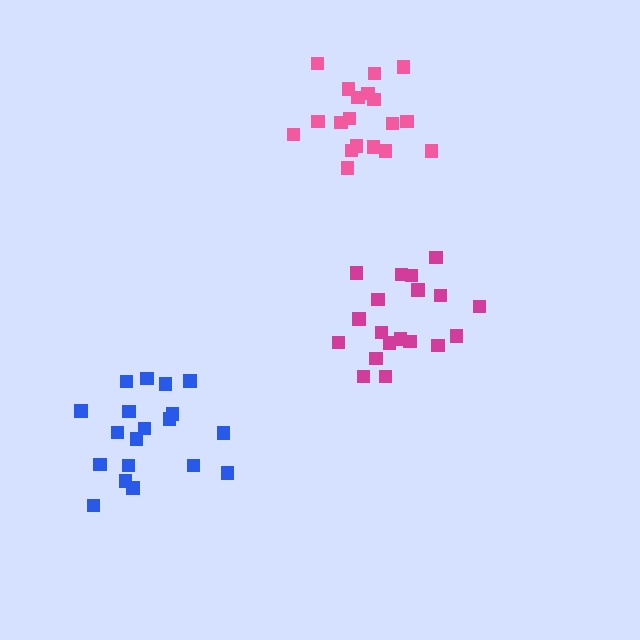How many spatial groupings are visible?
There are 3 spatial groupings.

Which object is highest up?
The pink cluster is topmost.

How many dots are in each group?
Group 1: 19 dots, Group 2: 19 dots, Group 3: 19 dots (57 total).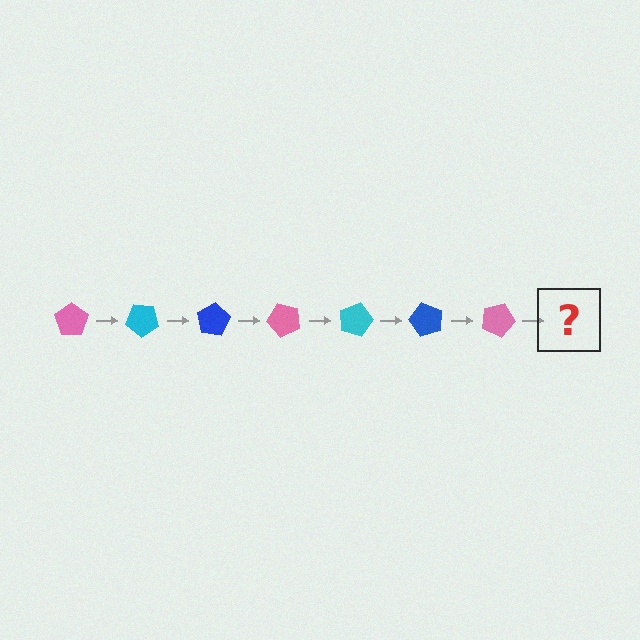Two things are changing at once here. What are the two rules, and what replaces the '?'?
The two rules are that it rotates 40 degrees each step and the color cycles through pink, cyan, and blue. The '?' should be a cyan pentagon, rotated 280 degrees from the start.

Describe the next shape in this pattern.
It should be a cyan pentagon, rotated 280 degrees from the start.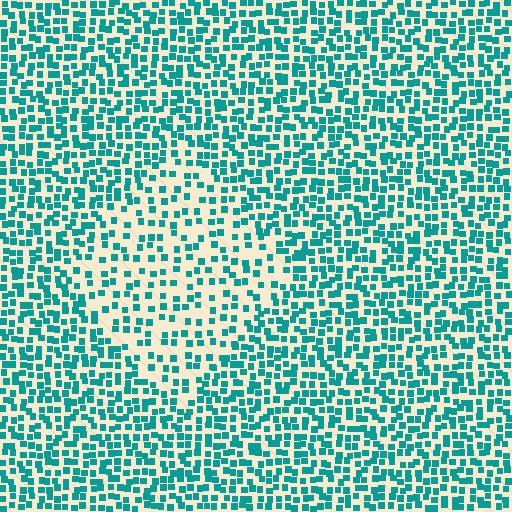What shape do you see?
I see a diamond.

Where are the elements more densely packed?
The elements are more densely packed outside the diamond boundary.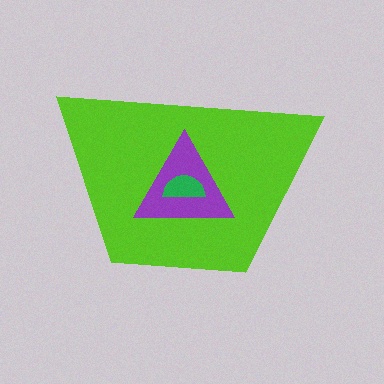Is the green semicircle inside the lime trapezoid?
Yes.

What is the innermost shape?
The green semicircle.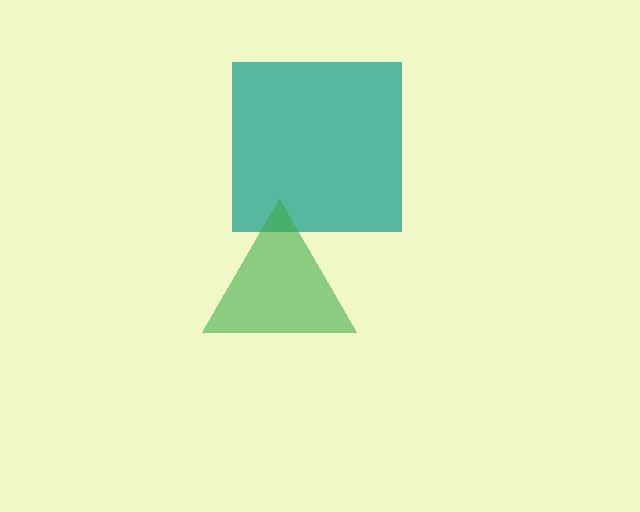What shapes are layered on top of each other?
The layered shapes are: a teal square, a green triangle.